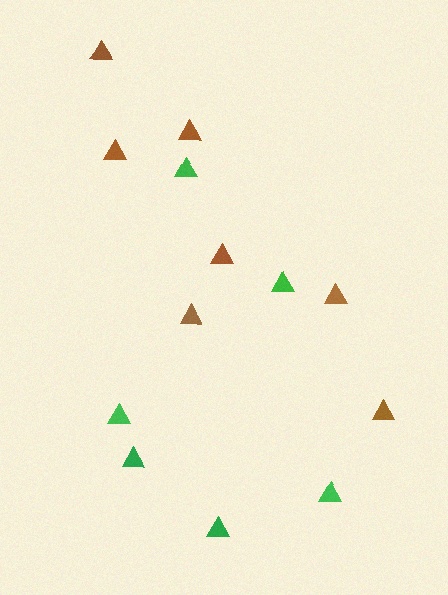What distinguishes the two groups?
There are 2 groups: one group of green triangles (6) and one group of brown triangles (7).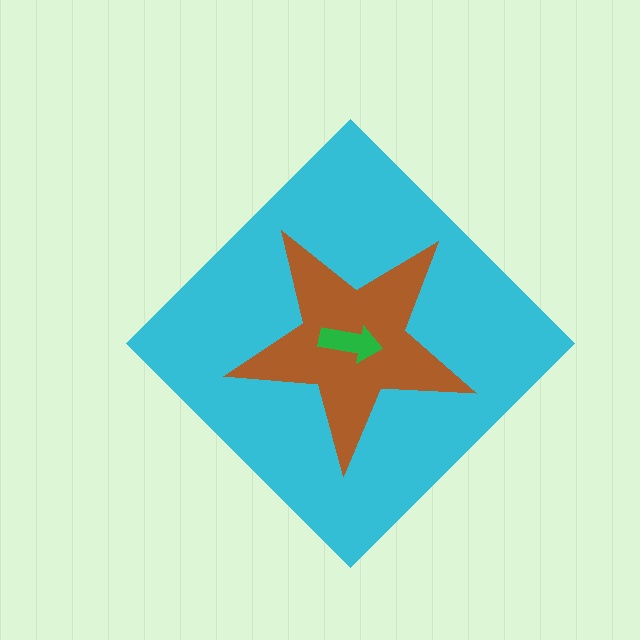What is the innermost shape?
The green arrow.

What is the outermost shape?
The cyan diamond.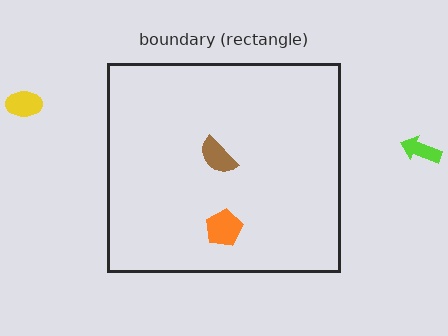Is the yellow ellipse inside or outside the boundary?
Outside.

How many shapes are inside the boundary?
2 inside, 2 outside.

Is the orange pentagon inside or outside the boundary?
Inside.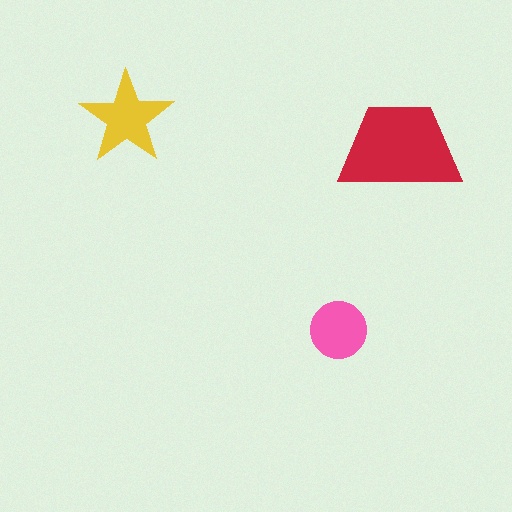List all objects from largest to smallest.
The red trapezoid, the yellow star, the pink circle.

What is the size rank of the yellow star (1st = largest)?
2nd.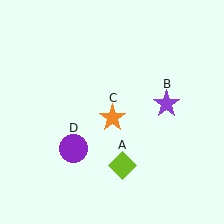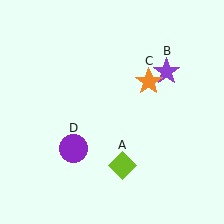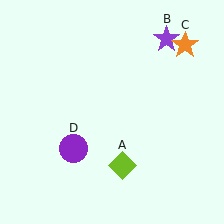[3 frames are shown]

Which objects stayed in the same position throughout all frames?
Lime diamond (object A) and purple circle (object D) remained stationary.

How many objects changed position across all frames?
2 objects changed position: purple star (object B), orange star (object C).